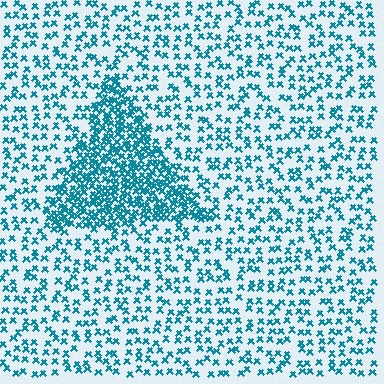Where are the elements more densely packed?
The elements are more densely packed inside the triangle boundary.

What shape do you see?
I see a triangle.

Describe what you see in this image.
The image contains small teal elements arranged at two different densities. A triangle-shaped region is visible where the elements are more densely packed than the surrounding area.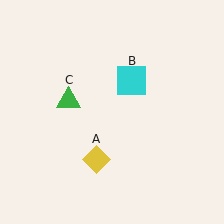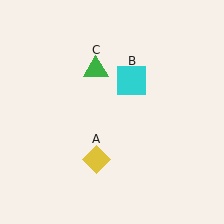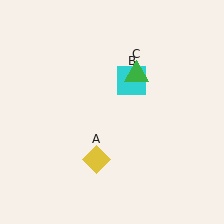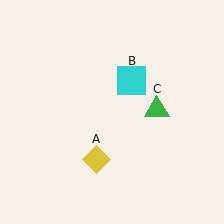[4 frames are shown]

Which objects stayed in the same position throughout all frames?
Yellow diamond (object A) and cyan square (object B) remained stationary.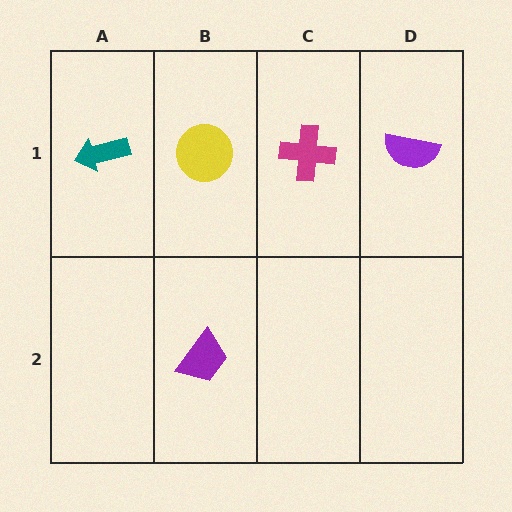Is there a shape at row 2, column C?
No, that cell is empty.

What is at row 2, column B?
A purple trapezoid.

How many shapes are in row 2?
1 shape.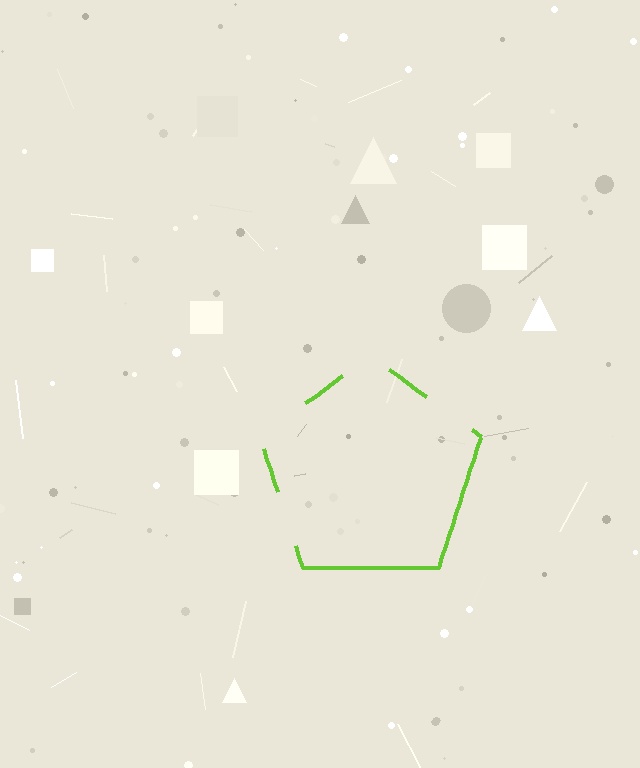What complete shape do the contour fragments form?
The contour fragments form a pentagon.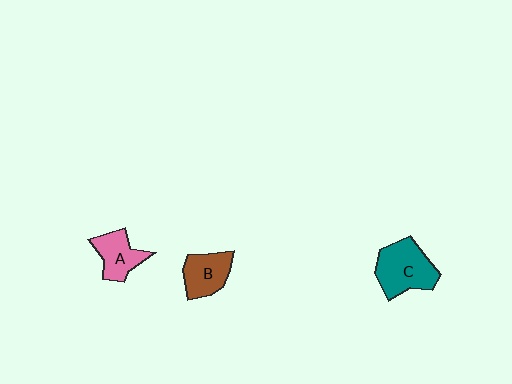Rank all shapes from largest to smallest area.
From largest to smallest: C (teal), B (brown), A (pink).